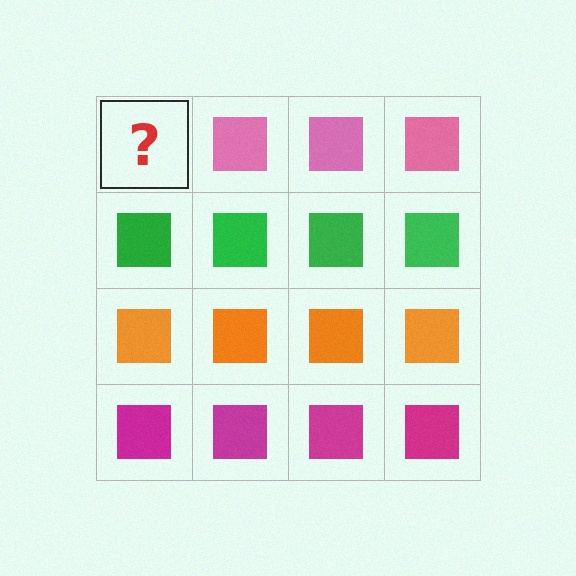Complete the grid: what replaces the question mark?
The question mark should be replaced with a pink square.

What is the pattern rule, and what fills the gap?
The rule is that each row has a consistent color. The gap should be filled with a pink square.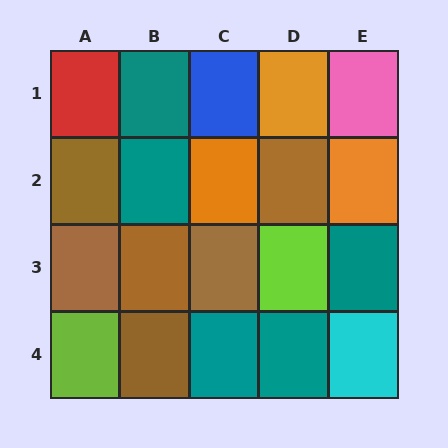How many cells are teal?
5 cells are teal.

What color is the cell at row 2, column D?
Brown.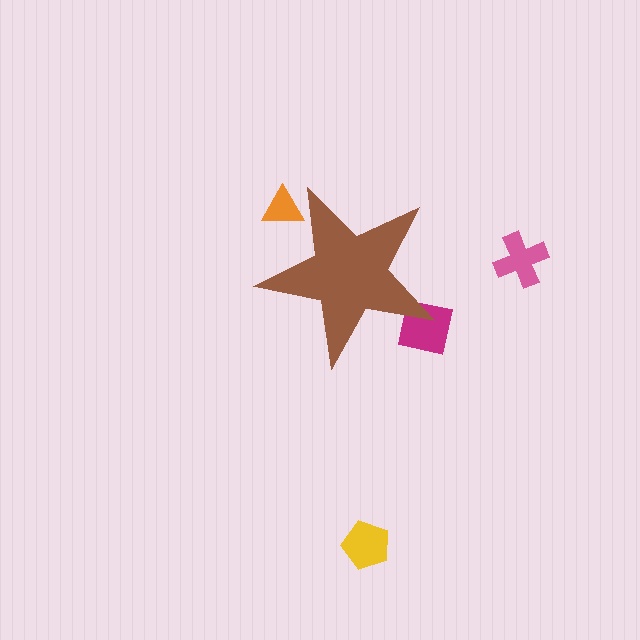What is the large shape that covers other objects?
A brown star.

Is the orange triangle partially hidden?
Yes, the orange triangle is partially hidden behind the brown star.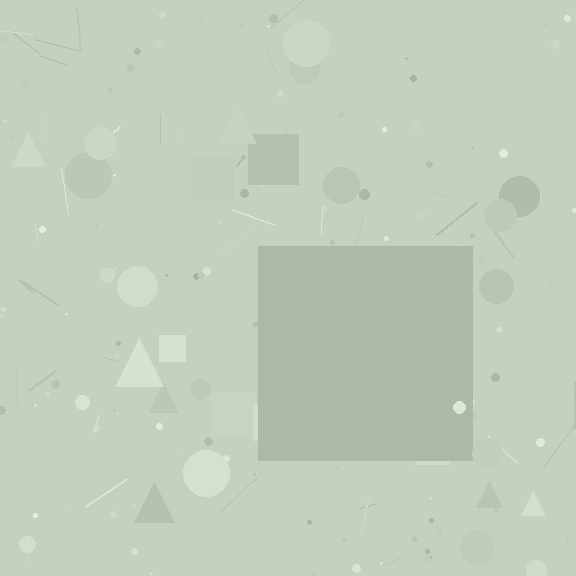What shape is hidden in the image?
A square is hidden in the image.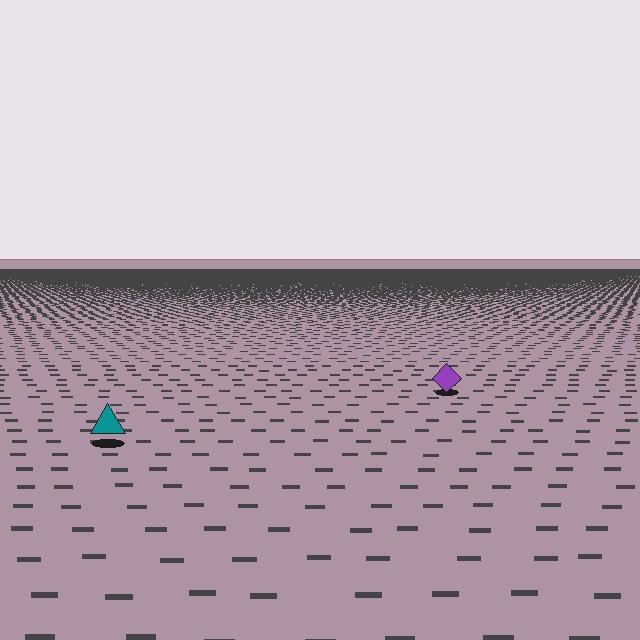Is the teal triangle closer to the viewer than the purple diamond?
Yes. The teal triangle is closer — you can tell from the texture gradient: the ground texture is coarser near it.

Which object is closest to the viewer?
The teal triangle is closest. The texture marks near it are larger and more spread out.